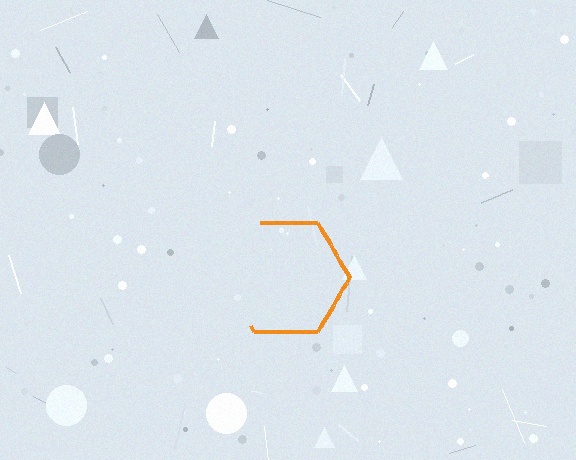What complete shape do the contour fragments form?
The contour fragments form a hexagon.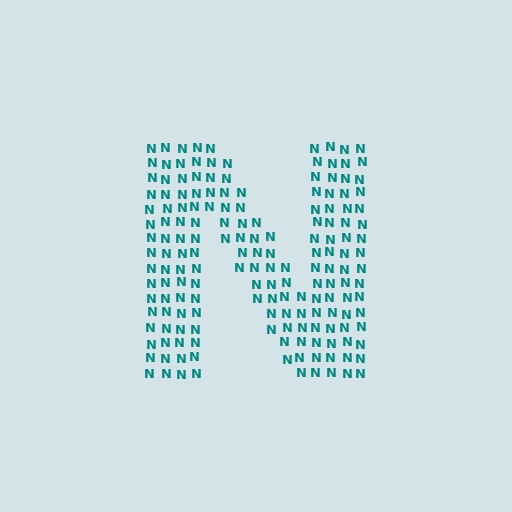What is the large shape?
The large shape is the letter N.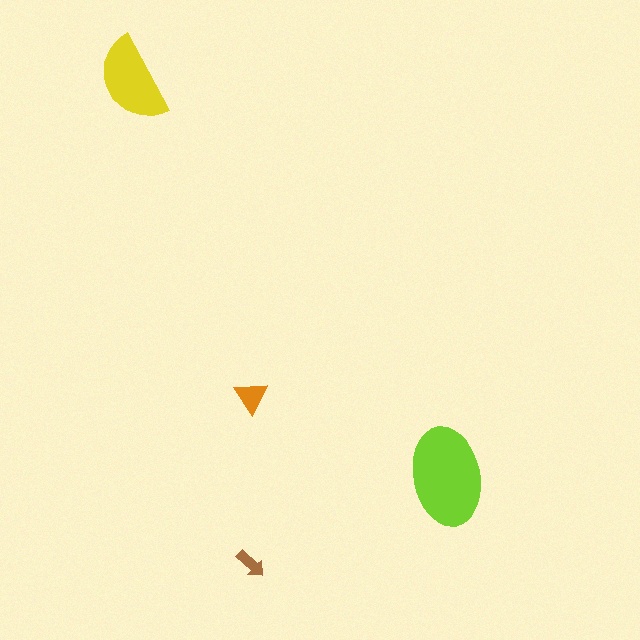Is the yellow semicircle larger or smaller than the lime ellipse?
Smaller.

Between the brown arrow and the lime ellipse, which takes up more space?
The lime ellipse.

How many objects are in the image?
There are 4 objects in the image.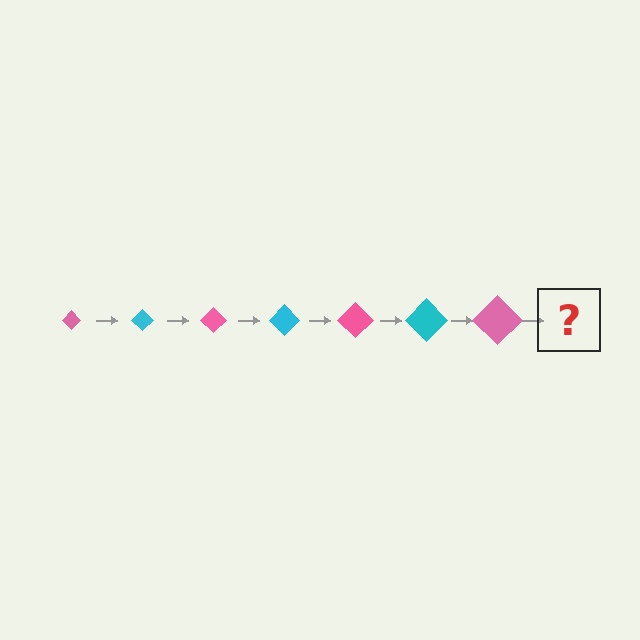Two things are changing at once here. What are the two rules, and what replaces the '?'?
The two rules are that the diamond grows larger each step and the color cycles through pink and cyan. The '?' should be a cyan diamond, larger than the previous one.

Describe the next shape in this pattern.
It should be a cyan diamond, larger than the previous one.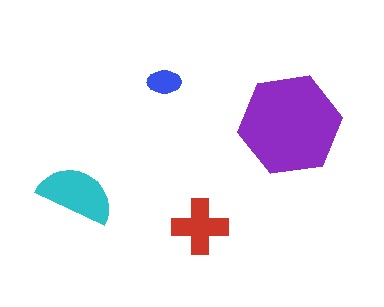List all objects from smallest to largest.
The blue ellipse, the red cross, the cyan semicircle, the purple hexagon.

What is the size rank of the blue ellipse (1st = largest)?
4th.